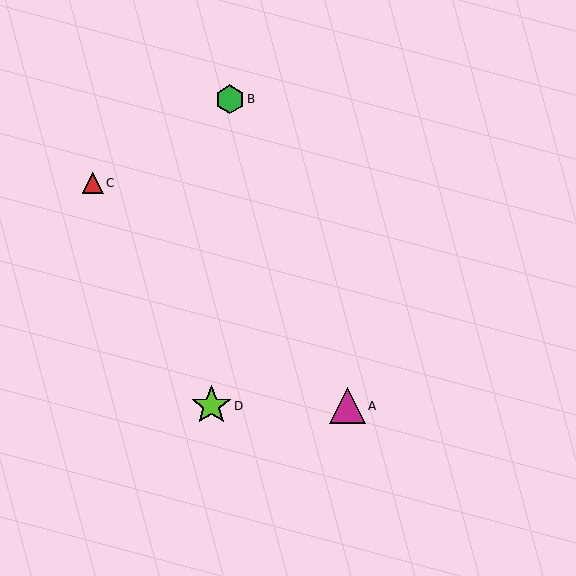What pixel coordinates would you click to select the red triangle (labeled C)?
Click at (93, 183) to select the red triangle C.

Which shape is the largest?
The lime star (labeled D) is the largest.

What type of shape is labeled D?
Shape D is a lime star.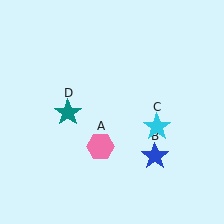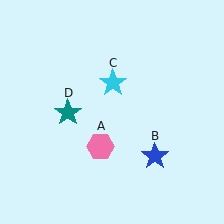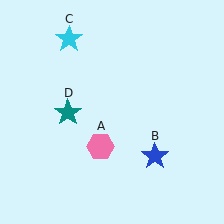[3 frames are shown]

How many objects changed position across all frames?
1 object changed position: cyan star (object C).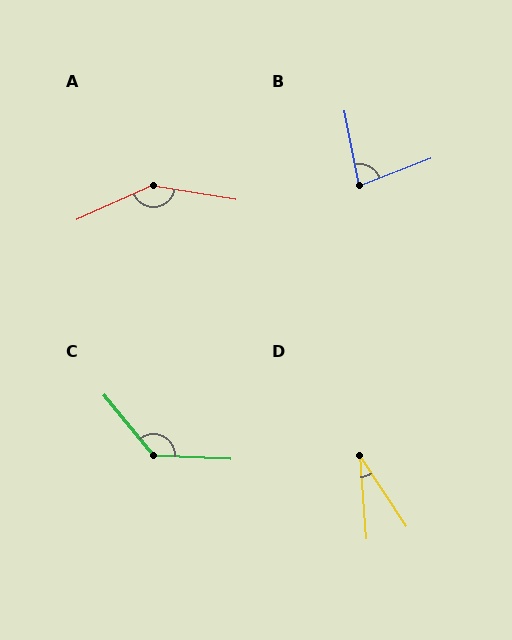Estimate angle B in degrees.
Approximately 80 degrees.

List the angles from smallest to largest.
D (29°), B (80°), C (132°), A (146°).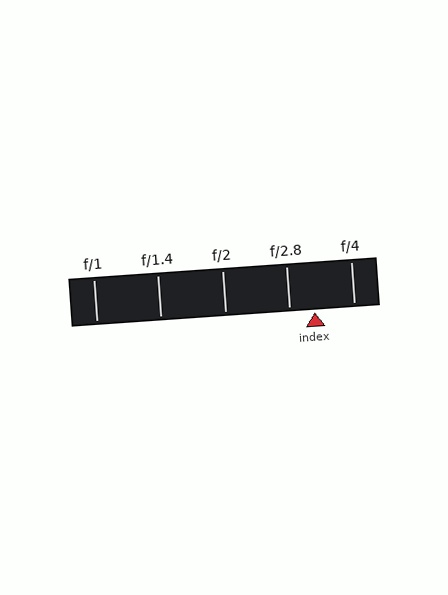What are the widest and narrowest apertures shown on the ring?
The widest aperture shown is f/1 and the narrowest is f/4.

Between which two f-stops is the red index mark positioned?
The index mark is between f/2.8 and f/4.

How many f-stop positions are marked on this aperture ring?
There are 5 f-stop positions marked.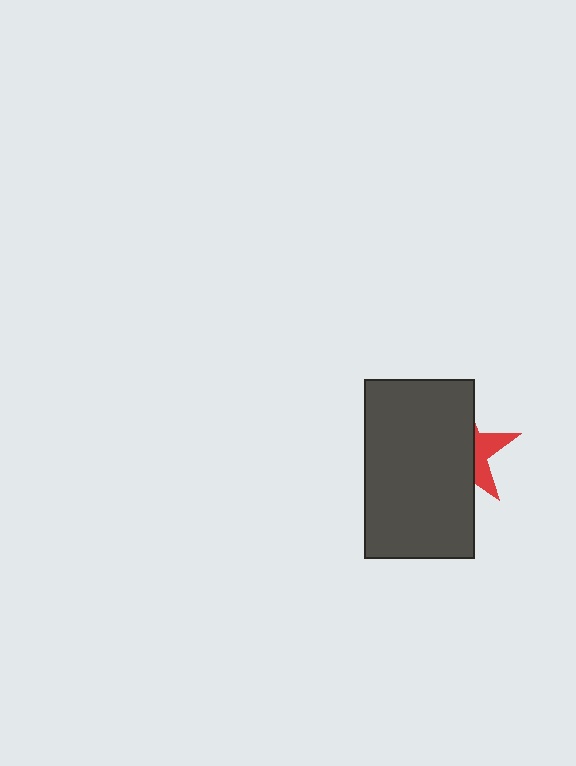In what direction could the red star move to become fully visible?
The red star could move right. That would shift it out from behind the dark gray rectangle entirely.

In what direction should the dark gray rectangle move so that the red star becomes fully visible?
The dark gray rectangle should move left. That is the shortest direction to clear the overlap and leave the red star fully visible.